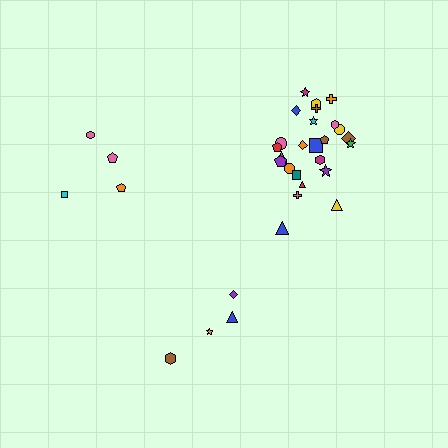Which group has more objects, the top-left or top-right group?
The top-right group.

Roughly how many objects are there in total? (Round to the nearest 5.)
Roughly 35 objects in total.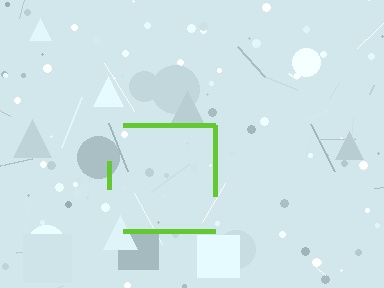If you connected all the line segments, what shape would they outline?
They would outline a square.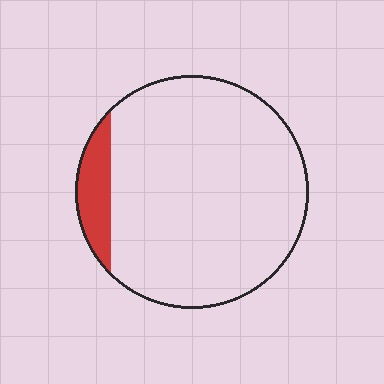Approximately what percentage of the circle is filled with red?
Approximately 10%.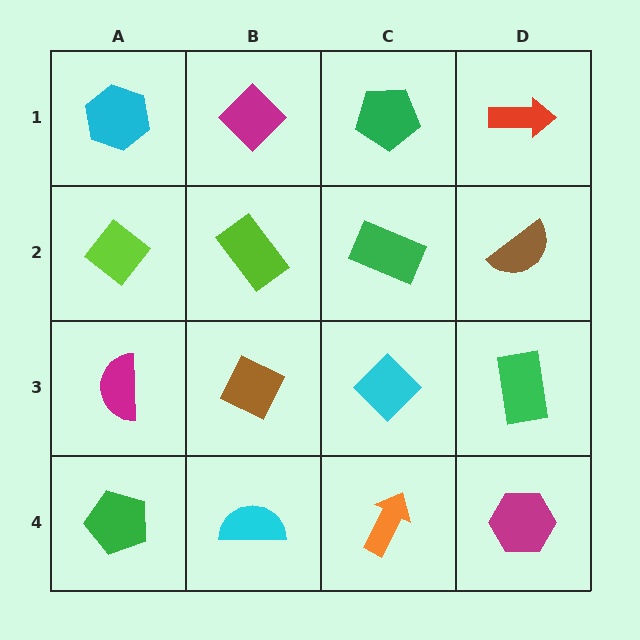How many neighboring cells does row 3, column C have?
4.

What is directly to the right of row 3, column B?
A cyan diamond.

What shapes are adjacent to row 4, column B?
A brown diamond (row 3, column B), a green pentagon (row 4, column A), an orange arrow (row 4, column C).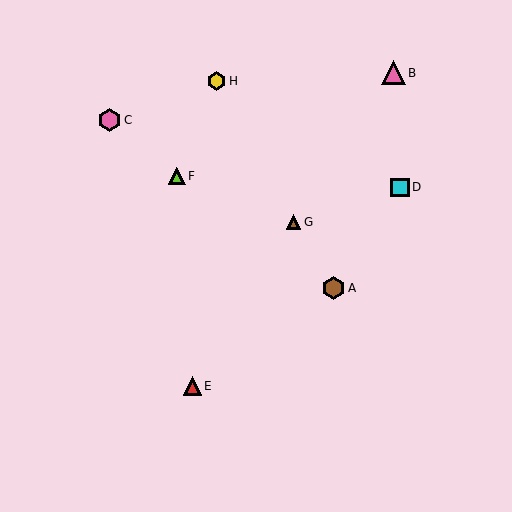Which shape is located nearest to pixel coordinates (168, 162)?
The lime triangle (labeled F) at (177, 176) is nearest to that location.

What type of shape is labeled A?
Shape A is a brown hexagon.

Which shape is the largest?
The pink triangle (labeled B) is the largest.